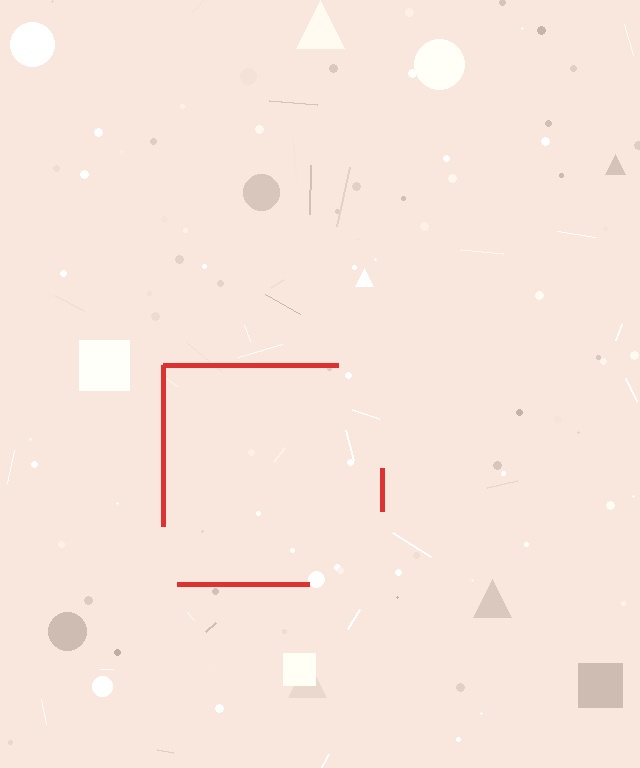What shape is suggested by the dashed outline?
The dashed outline suggests a square.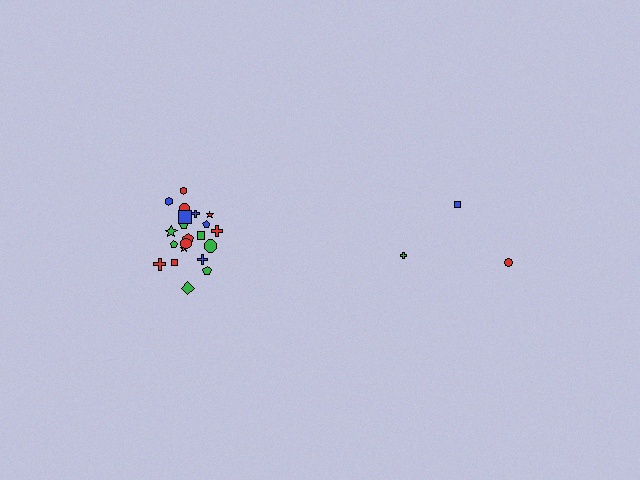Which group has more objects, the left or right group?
The left group.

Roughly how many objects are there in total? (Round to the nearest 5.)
Roughly 25 objects in total.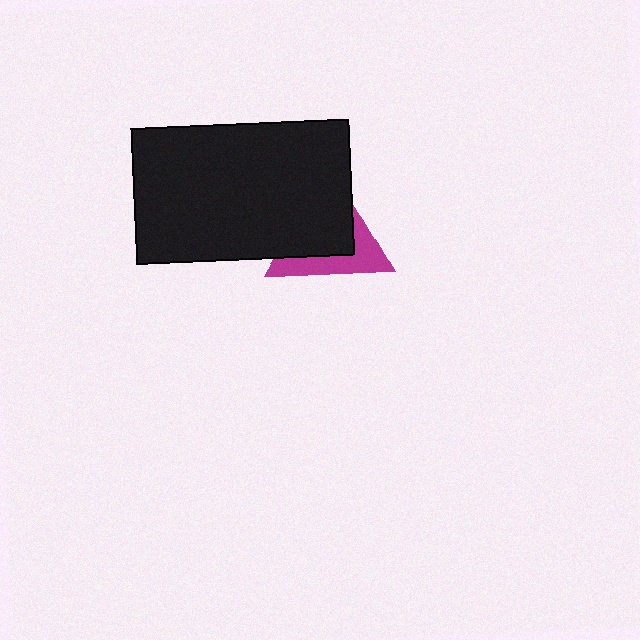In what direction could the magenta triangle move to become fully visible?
The magenta triangle could move toward the lower-right. That would shift it out from behind the black rectangle entirely.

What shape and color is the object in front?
The object in front is a black rectangle.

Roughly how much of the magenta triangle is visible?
A small part of it is visible (roughly 39%).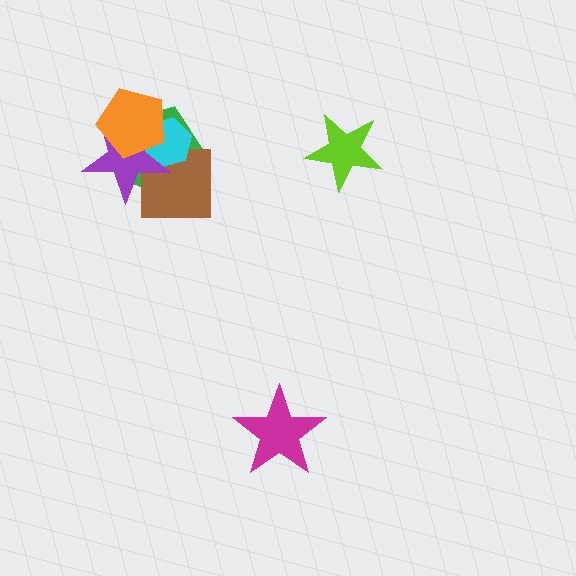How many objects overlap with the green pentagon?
4 objects overlap with the green pentagon.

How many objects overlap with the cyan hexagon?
4 objects overlap with the cyan hexagon.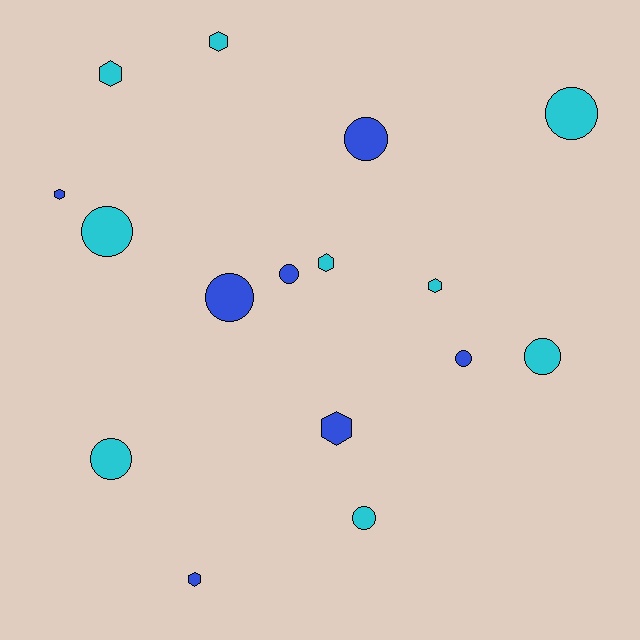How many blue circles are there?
There are 4 blue circles.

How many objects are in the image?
There are 16 objects.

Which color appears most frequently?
Cyan, with 9 objects.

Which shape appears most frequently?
Circle, with 9 objects.